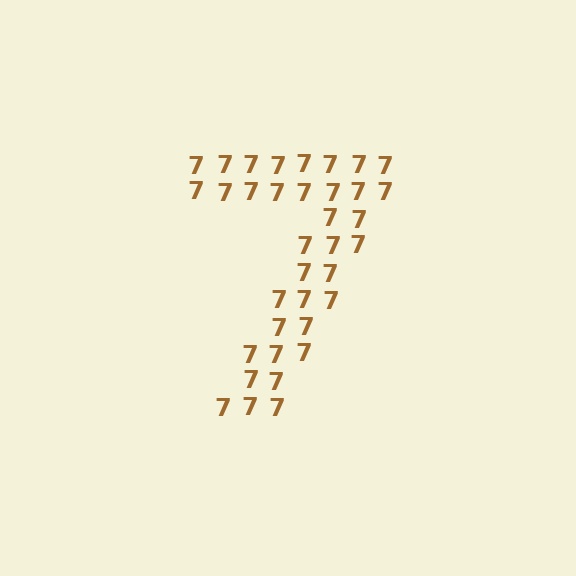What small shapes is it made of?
It is made of small digit 7's.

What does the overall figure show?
The overall figure shows the digit 7.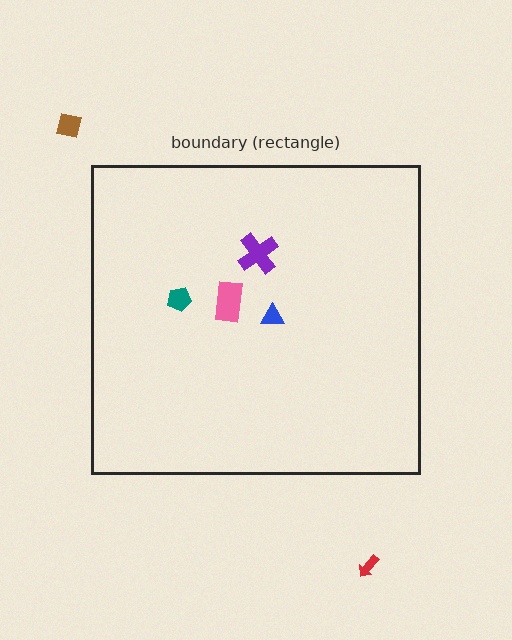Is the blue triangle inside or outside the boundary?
Inside.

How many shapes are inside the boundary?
4 inside, 2 outside.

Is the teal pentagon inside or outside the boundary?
Inside.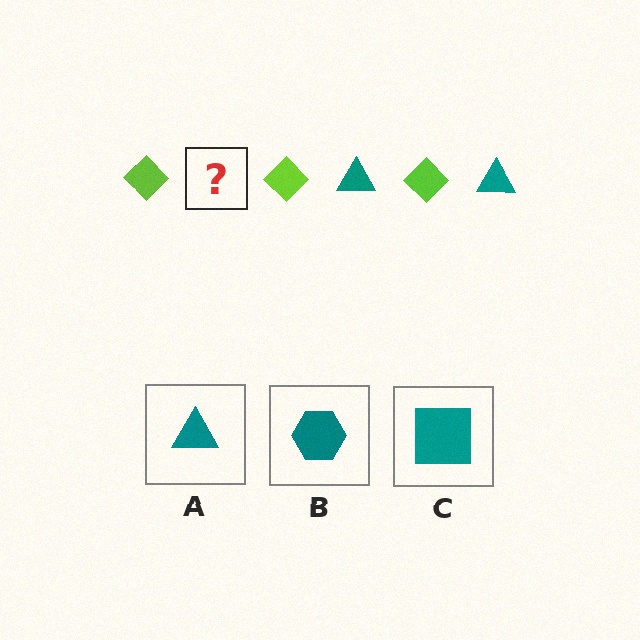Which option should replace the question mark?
Option A.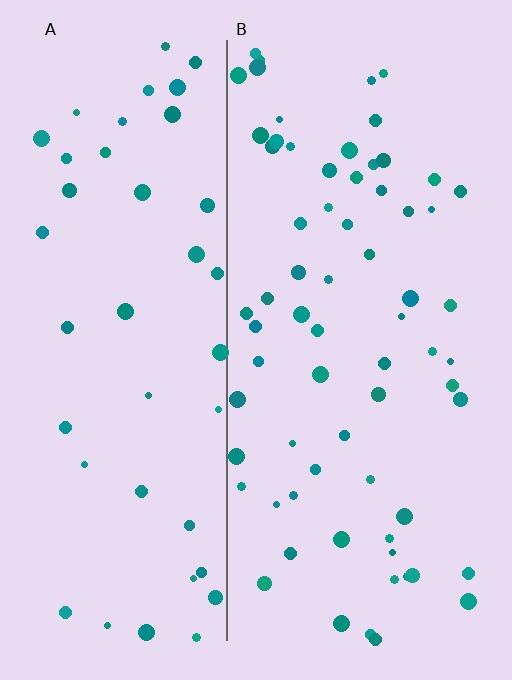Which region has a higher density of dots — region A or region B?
B (the right).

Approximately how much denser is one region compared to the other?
Approximately 1.6× — region B over region A.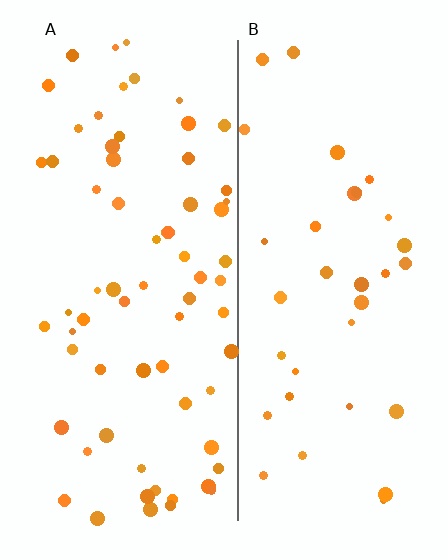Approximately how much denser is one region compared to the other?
Approximately 1.9× — region A over region B.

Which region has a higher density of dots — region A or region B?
A (the left).